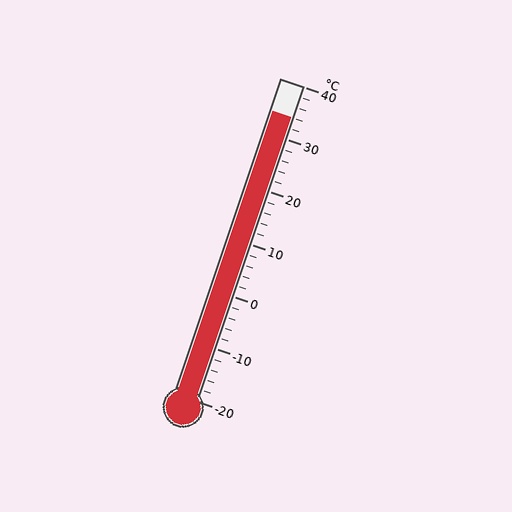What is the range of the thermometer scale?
The thermometer scale ranges from -20°C to 40°C.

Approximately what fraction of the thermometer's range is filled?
The thermometer is filled to approximately 90% of its range.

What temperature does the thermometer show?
The thermometer shows approximately 34°C.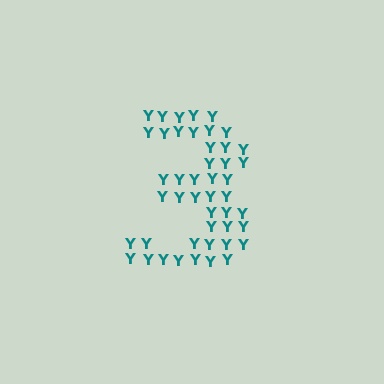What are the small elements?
The small elements are letter Y's.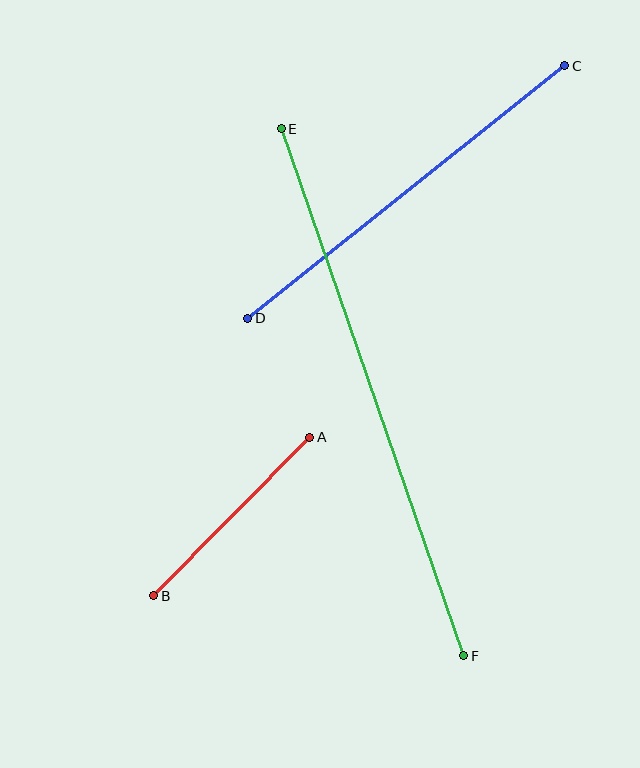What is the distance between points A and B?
The distance is approximately 222 pixels.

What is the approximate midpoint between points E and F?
The midpoint is at approximately (372, 392) pixels.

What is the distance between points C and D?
The distance is approximately 405 pixels.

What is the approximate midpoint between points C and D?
The midpoint is at approximately (406, 192) pixels.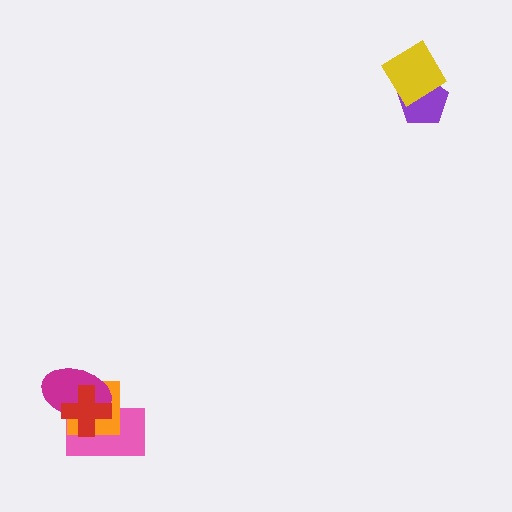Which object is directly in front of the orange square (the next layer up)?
The magenta ellipse is directly in front of the orange square.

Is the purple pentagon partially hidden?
Yes, it is partially covered by another shape.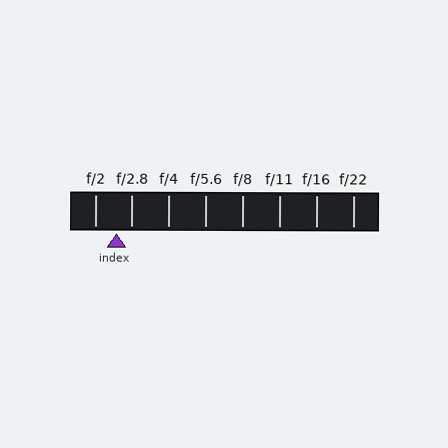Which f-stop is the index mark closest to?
The index mark is closest to f/2.8.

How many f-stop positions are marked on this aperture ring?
There are 8 f-stop positions marked.